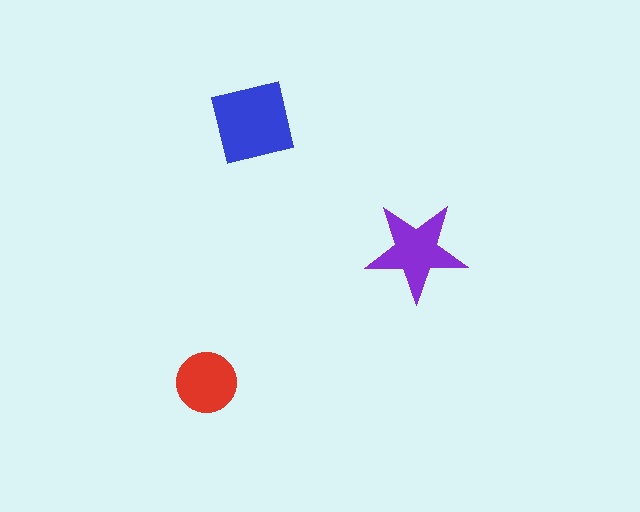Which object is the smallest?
The red circle.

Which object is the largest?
The blue square.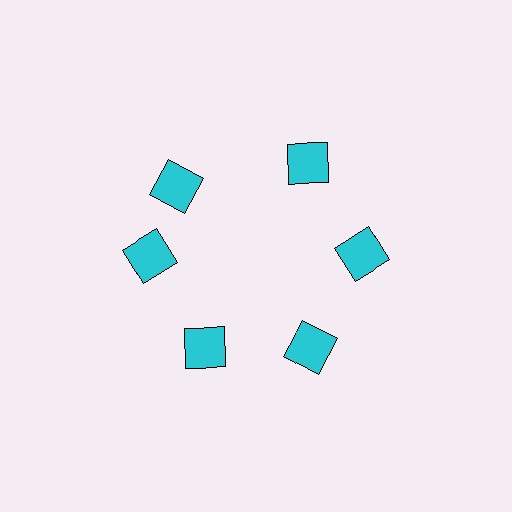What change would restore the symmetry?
The symmetry would be restored by rotating it back into even spacing with its neighbors so that all 6 squares sit at equal angles and equal distance from the center.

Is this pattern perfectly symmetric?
No. The 6 cyan squares are arranged in a ring, but one element near the 11 o'clock position is rotated out of alignment along the ring, breaking the 6-fold rotational symmetry.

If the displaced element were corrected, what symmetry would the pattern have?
It would have 6-fold rotational symmetry — the pattern would map onto itself every 60 degrees.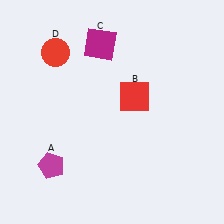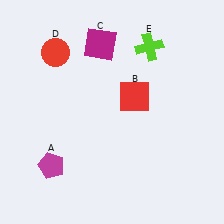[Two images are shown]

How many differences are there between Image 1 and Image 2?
There is 1 difference between the two images.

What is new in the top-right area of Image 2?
A lime cross (E) was added in the top-right area of Image 2.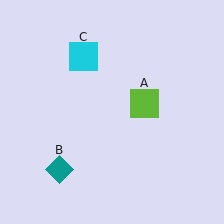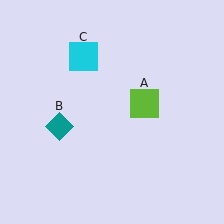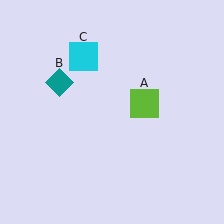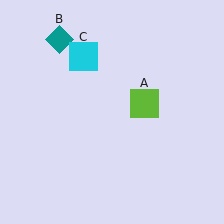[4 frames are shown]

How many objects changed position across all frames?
1 object changed position: teal diamond (object B).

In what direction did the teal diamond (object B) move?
The teal diamond (object B) moved up.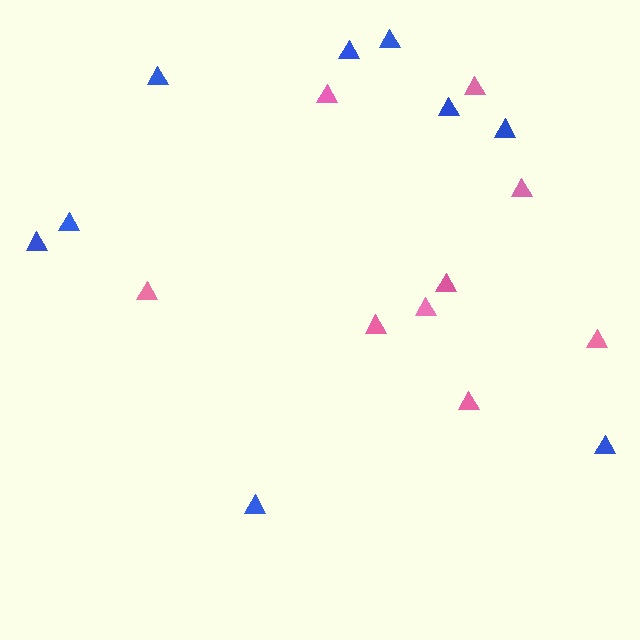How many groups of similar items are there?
There are 2 groups: one group of pink triangles (9) and one group of blue triangles (9).